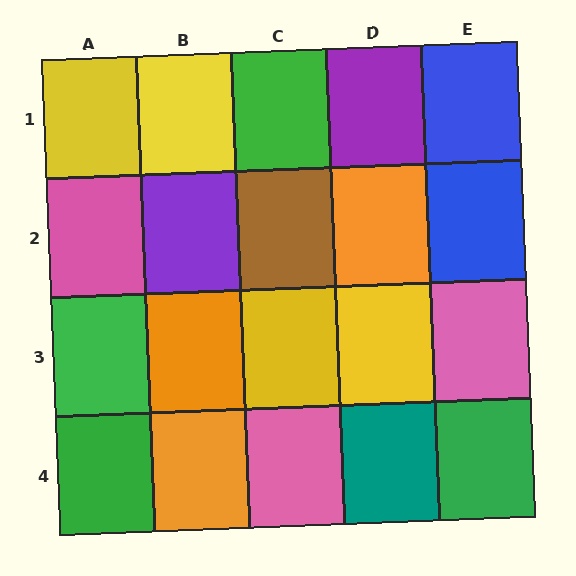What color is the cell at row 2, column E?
Blue.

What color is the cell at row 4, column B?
Orange.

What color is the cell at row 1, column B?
Yellow.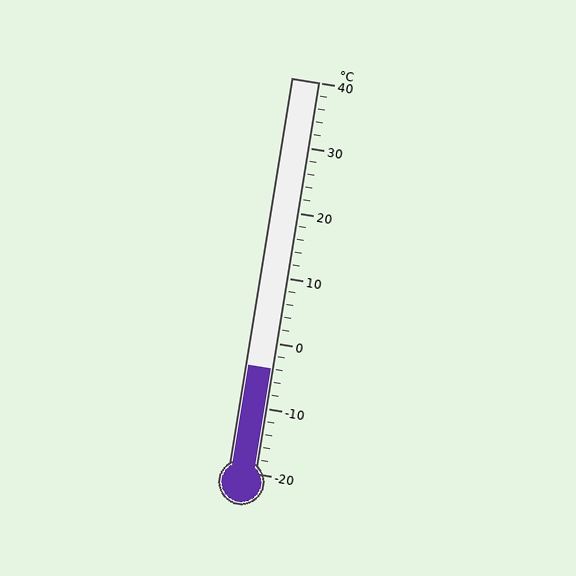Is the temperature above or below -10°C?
The temperature is above -10°C.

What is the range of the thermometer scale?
The thermometer scale ranges from -20°C to 40°C.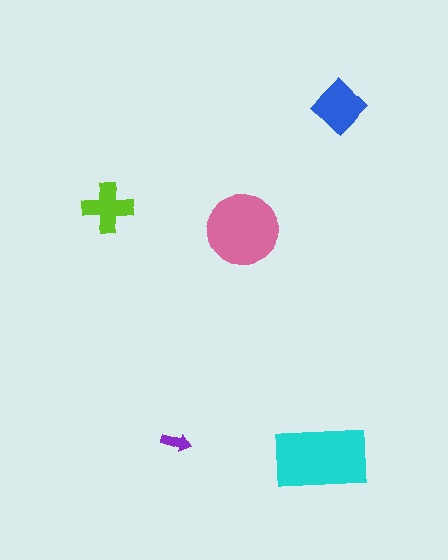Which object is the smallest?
The purple arrow.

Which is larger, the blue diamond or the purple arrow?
The blue diamond.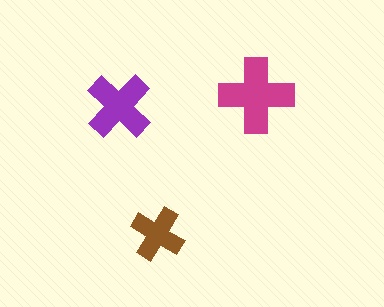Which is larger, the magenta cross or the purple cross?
The magenta one.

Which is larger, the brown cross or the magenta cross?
The magenta one.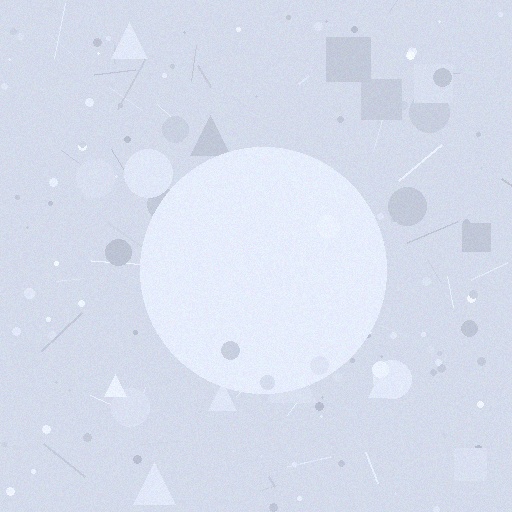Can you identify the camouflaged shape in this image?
The camouflaged shape is a circle.